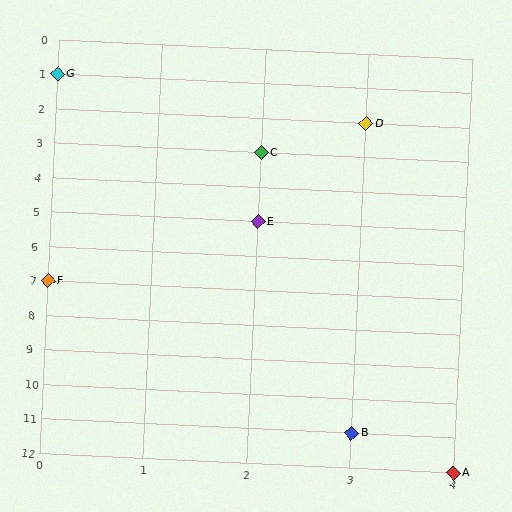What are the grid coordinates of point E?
Point E is at grid coordinates (2, 5).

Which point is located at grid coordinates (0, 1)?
Point G is at (0, 1).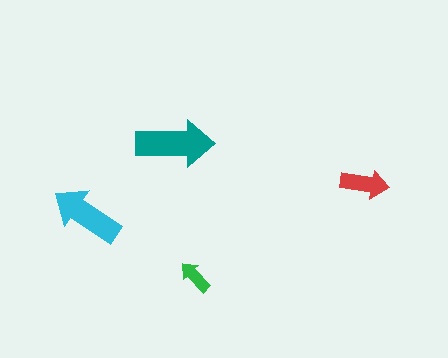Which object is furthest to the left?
The cyan arrow is leftmost.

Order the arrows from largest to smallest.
the teal one, the cyan one, the red one, the green one.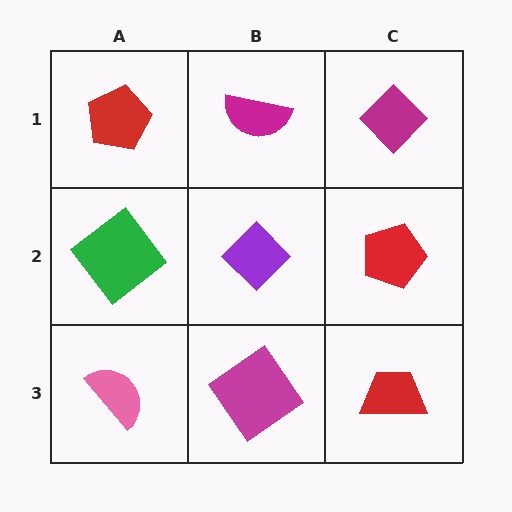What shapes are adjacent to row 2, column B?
A magenta semicircle (row 1, column B), a magenta diamond (row 3, column B), a green diamond (row 2, column A), a red pentagon (row 2, column C).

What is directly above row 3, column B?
A purple diamond.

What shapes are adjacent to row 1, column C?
A red pentagon (row 2, column C), a magenta semicircle (row 1, column B).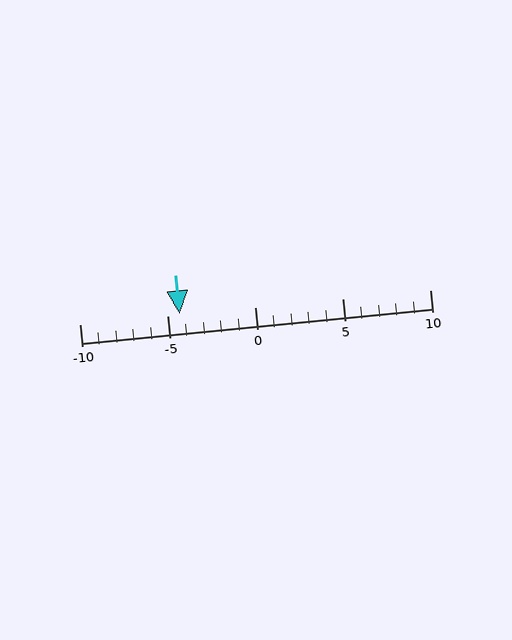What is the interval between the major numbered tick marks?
The major tick marks are spaced 5 units apart.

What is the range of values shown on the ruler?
The ruler shows values from -10 to 10.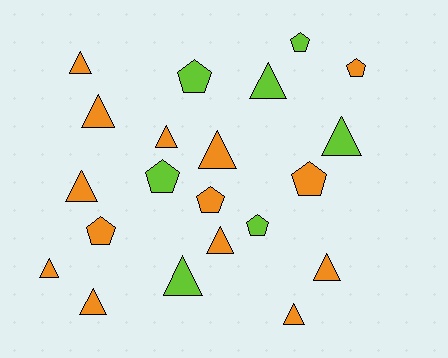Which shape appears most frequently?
Triangle, with 13 objects.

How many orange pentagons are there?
There are 4 orange pentagons.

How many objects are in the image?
There are 21 objects.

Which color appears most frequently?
Orange, with 14 objects.